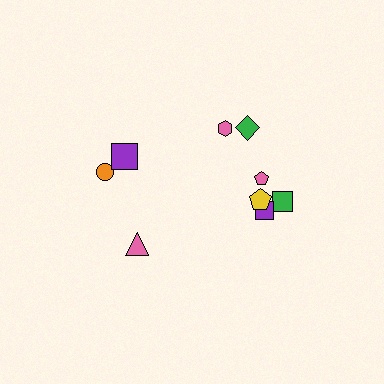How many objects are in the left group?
There are 3 objects.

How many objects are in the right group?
There are 6 objects.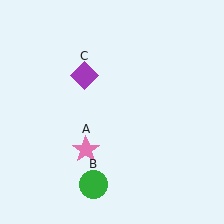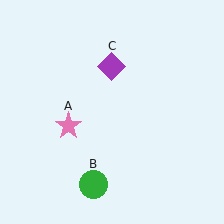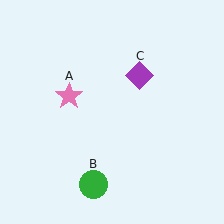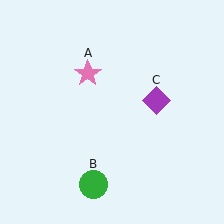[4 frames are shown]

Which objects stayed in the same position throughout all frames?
Green circle (object B) remained stationary.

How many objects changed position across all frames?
2 objects changed position: pink star (object A), purple diamond (object C).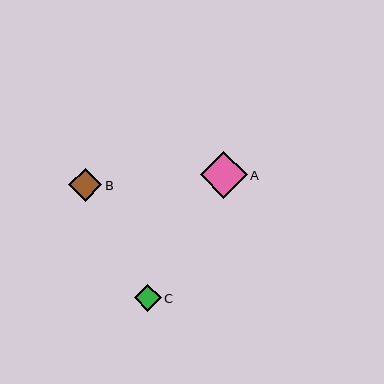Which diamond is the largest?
Diamond A is the largest with a size of approximately 47 pixels.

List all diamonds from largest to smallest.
From largest to smallest: A, B, C.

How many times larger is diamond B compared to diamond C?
Diamond B is approximately 1.2 times the size of diamond C.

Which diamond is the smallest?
Diamond C is the smallest with a size of approximately 27 pixels.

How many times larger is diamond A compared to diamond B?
Diamond A is approximately 1.4 times the size of diamond B.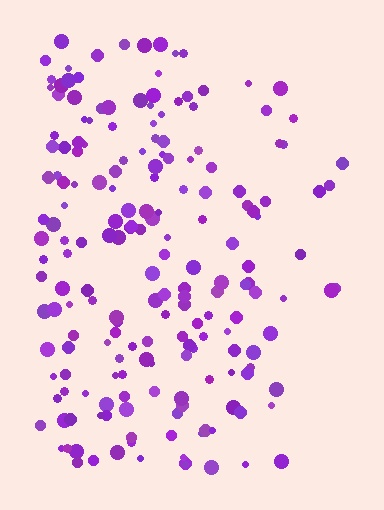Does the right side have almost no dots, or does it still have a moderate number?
Still a moderate number, just noticeably fewer than the left.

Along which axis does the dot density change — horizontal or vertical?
Horizontal.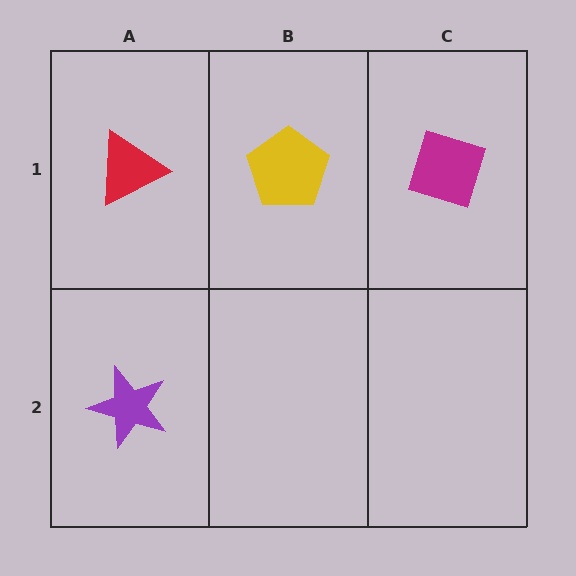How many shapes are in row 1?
3 shapes.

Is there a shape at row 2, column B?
No, that cell is empty.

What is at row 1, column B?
A yellow pentagon.